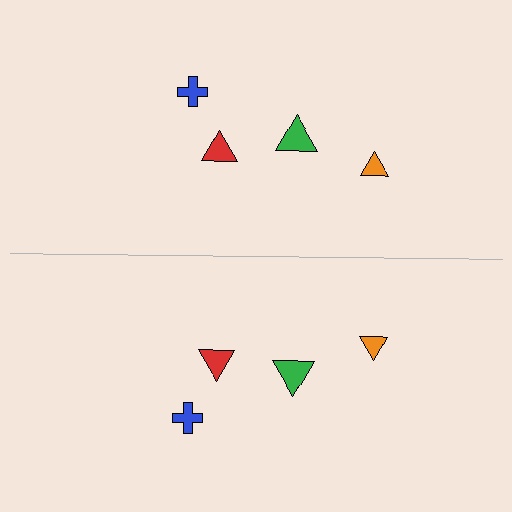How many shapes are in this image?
There are 8 shapes in this image.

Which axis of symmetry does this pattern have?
The pattern has a horizontal axis of symmetry running through the center of the image.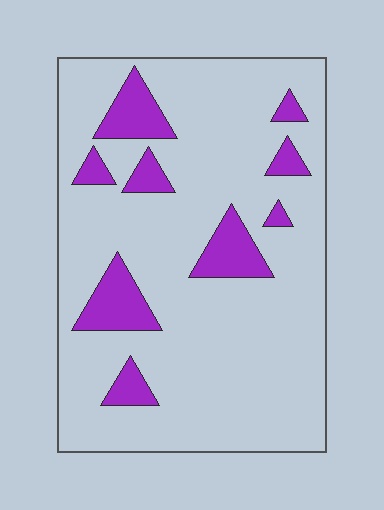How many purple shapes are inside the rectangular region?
9.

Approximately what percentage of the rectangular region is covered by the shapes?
Approximately 15%.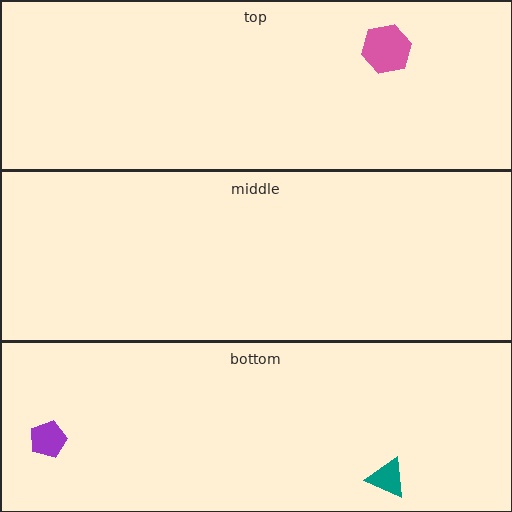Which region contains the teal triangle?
The bottom region.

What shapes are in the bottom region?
The purple pentagon, the teal triangle.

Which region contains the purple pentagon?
The bottom region.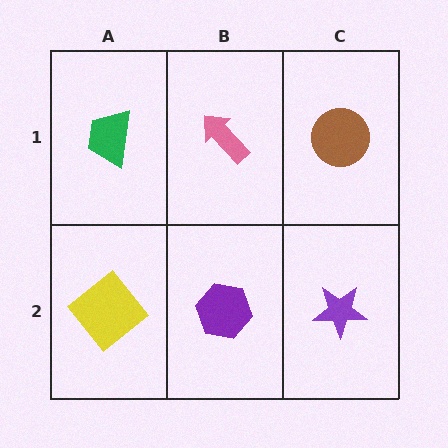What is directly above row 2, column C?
A brown circle.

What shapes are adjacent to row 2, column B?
A pink arrow (row 1, column B), a yellow diamond (row 2, column A), a purple star (row 2, column C).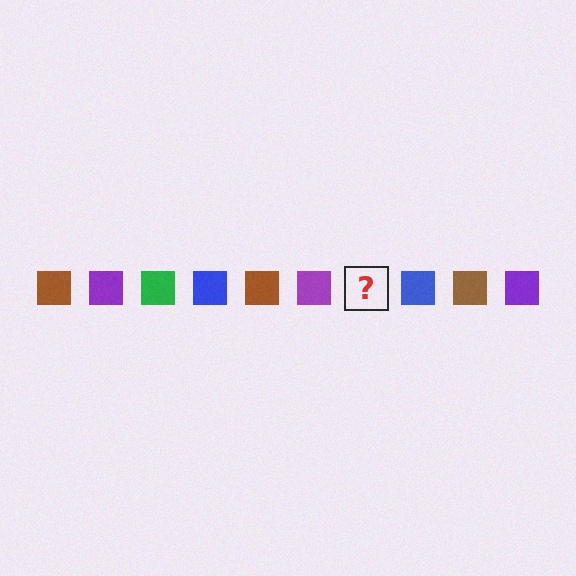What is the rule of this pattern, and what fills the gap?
The rule is that the pattern cycles through brown, purple, green, blue squares. The gap should be filled with a green square.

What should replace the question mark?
The question mark should be replaced with a green square.